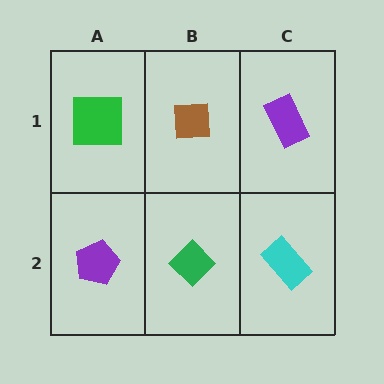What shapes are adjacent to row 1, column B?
A green diamond (row 2, column B), a green square (row 1, column A), a purple rectangle (row 1, column C).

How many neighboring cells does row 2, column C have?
2.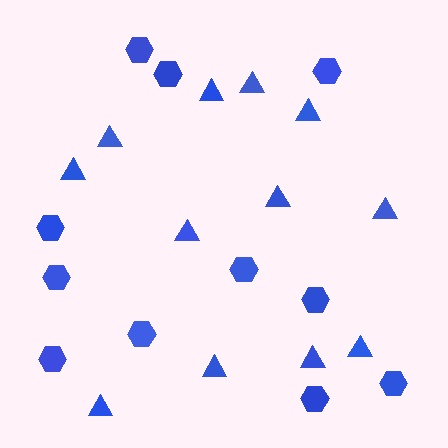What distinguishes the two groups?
There are 2 groups: one group of triangles (12) and one group of hexagons (11).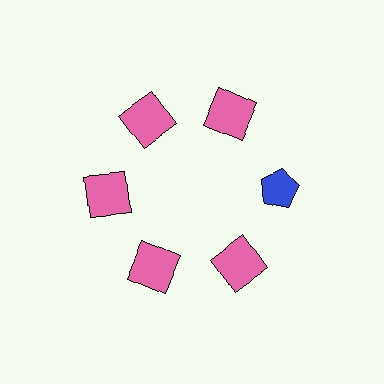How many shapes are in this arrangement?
There are 6 shapes arranged in a ring pattern.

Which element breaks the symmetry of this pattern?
The blue pentagon at roughly the 3 o'clock position breaks the symmetry. All other shapes are pink squares.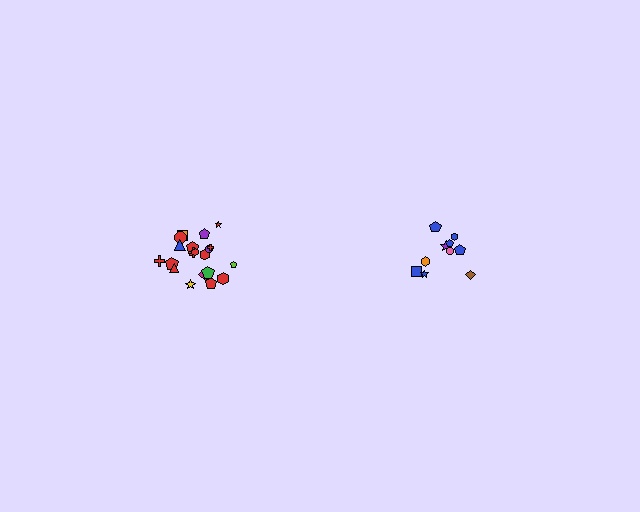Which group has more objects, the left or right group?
The left group.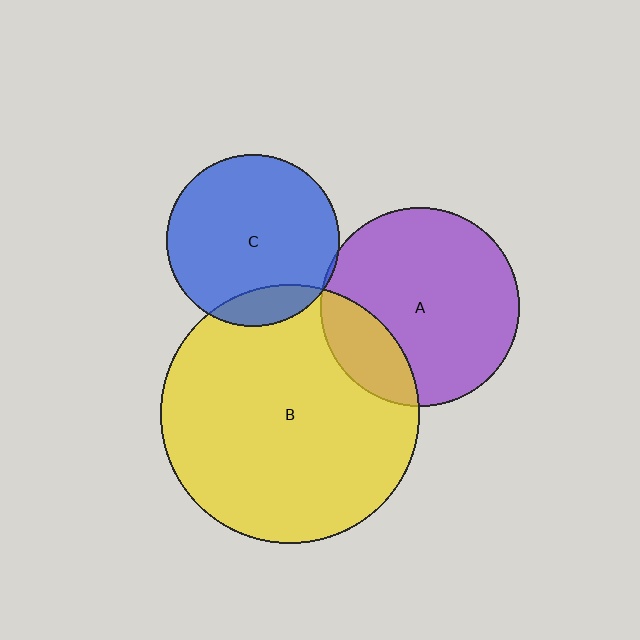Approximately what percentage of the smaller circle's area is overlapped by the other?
Approximately 5%.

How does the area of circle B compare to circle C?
Approximately 2.2 times.